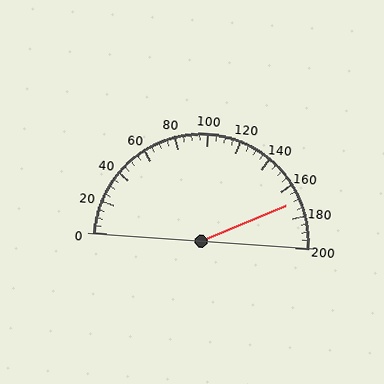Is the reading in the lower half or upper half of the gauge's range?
The reading is in the upper half of the range (0 to 200).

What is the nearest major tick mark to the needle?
The nearest major tick mark is 160.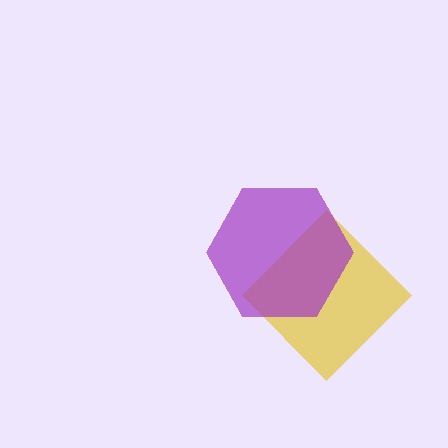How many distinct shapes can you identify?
There are 2 distinct shapes: a yellow diamond, a purple hexagon.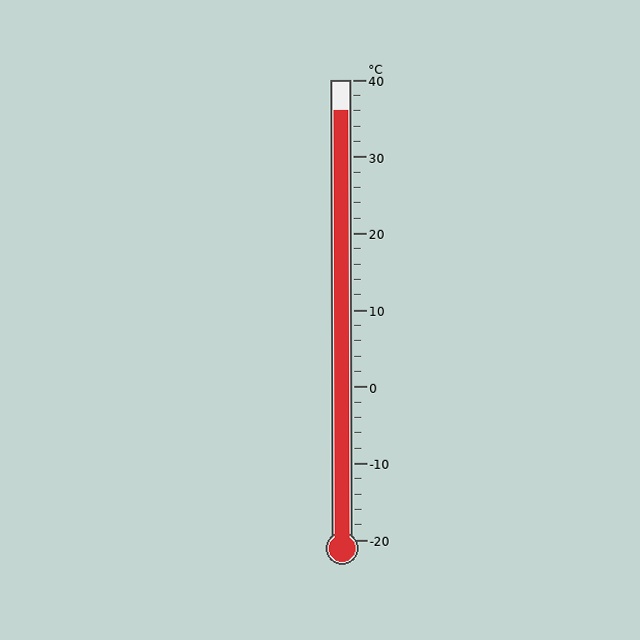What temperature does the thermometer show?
The thermometer shows approximately 36°C.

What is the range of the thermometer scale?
The thermometer scale ranges from -20°C to 40°C.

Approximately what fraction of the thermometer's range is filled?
The thermometer is filled to approximately 95% of its range.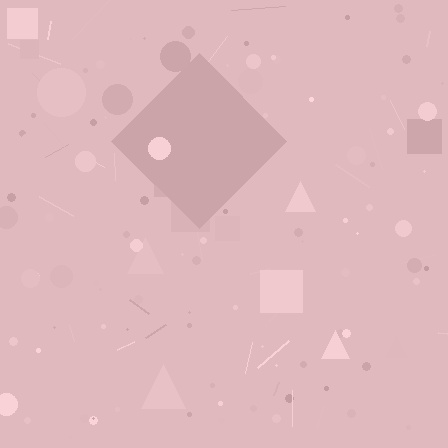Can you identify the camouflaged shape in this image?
The camouflaged shape is a diamond.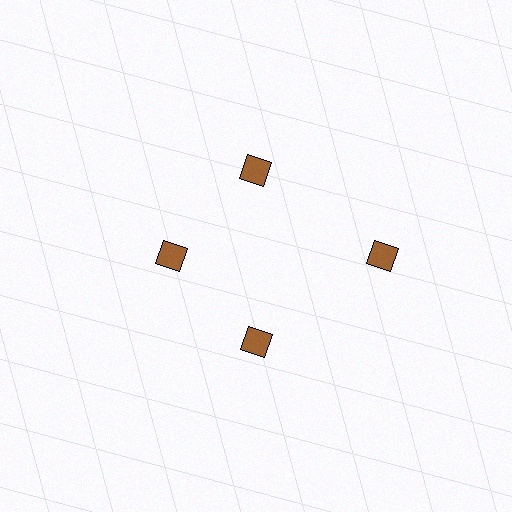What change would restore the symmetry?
The symmetry would be restored by moving it inward, back onto the ring so that all 4 diamonds sit at equal angles and equal distance from the center.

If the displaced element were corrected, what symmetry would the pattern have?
It would have 4-fold rotational symmetry — the pattern would map onto itself every 90 degrees.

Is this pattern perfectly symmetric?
No. The 4 brown diamonds are arranged in a ring, but one element near the 3 o'clock position is pushed outward from the center, breaking the 4-fold rotational symmetry.